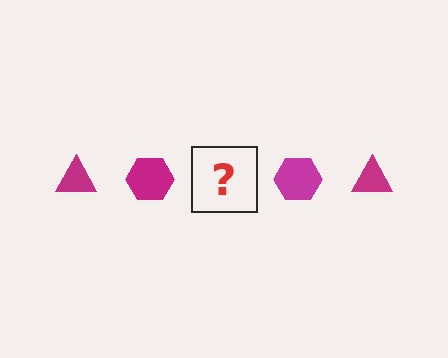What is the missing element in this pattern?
The missing element is a magenta triangle.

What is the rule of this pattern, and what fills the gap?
The rule is that the pattern cycles through triangle, hexagon shapes in magenta. The gap should be filled with a magenta triangle.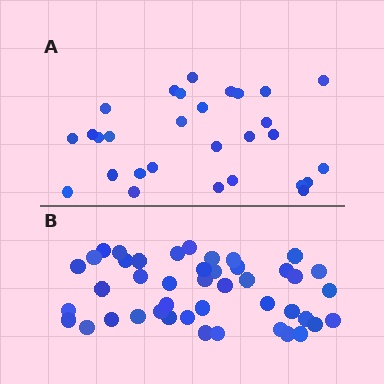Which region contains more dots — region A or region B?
Region B (the bottom region) has more dots.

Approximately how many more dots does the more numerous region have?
Region B has approximately 15 more dots than region A.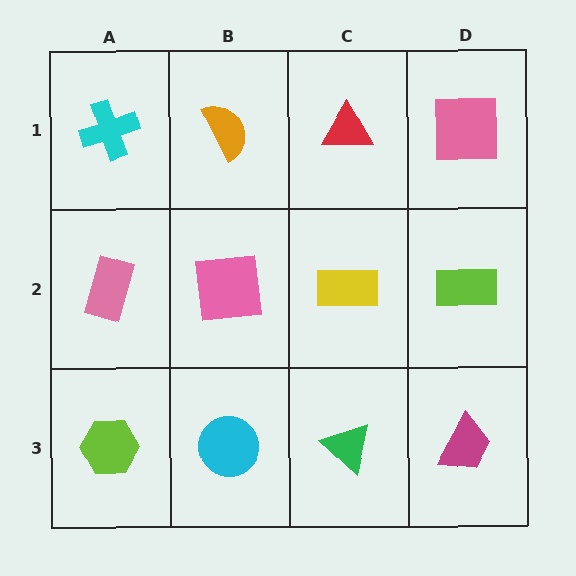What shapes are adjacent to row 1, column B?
A pink square (row 2, column B), a cyan cross (row 1, column A), a red triangle (row 1, column C).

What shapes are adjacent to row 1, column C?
A yellow rectangle (row 2, column C), an orange semicircle (row 1, column B), a pink square (row 1, column D).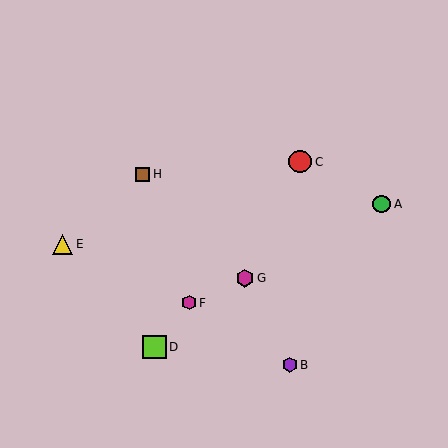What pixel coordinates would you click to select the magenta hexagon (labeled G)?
Click at (245, 278) to select the magenta hexagon G.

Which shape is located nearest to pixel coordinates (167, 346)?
The lime square (labeled D) at (155, 347) is nearest to that location.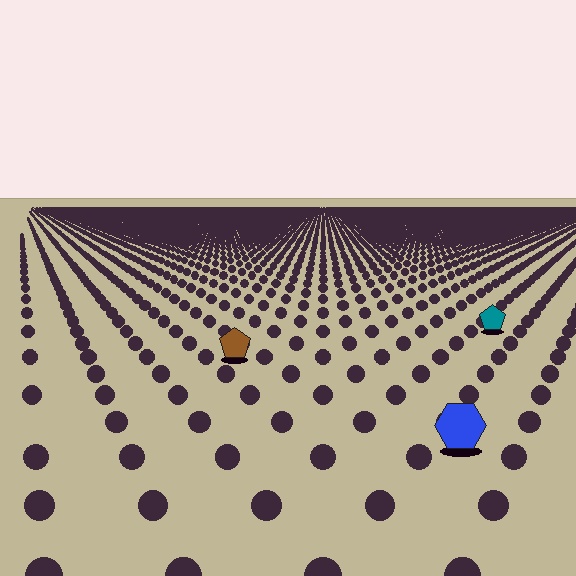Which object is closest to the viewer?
The blue hexagon is closest. The texture marks near it are larger and more spread out.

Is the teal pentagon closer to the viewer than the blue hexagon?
No. The blue hexagon is closer — you can tell from the texture gradient: the ground texture is coarser near it.